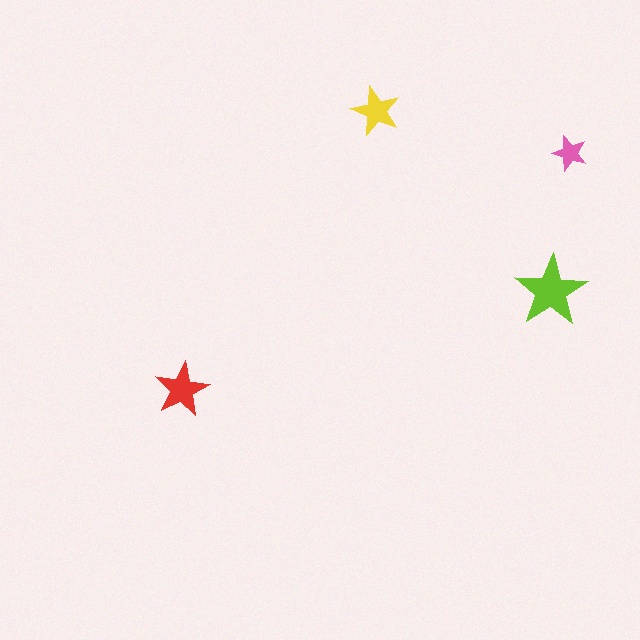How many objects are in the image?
There are 4 objects in the image.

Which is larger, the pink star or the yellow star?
The yellow one.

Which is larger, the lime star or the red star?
The lime one.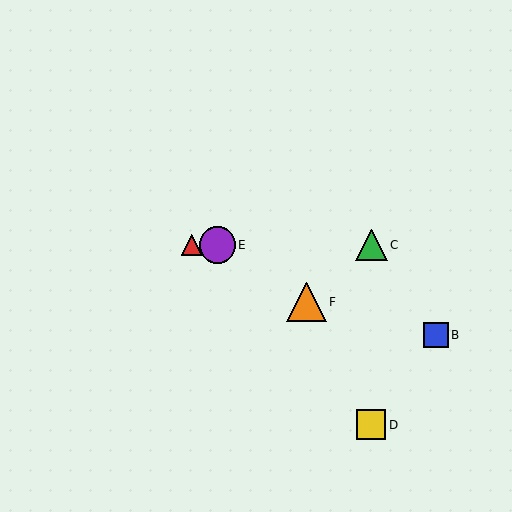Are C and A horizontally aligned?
Yes, both are at y≈245.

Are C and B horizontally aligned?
No, C is at y≈245 and B is at y≈335.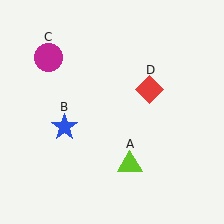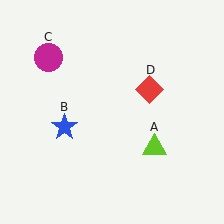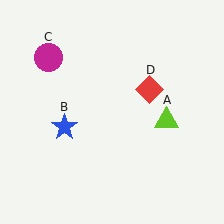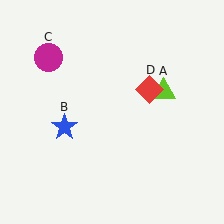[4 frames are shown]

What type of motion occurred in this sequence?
The lime triangle (object A) rotated counterclockwise around the center of the scene.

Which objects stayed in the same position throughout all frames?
Blue star (object B) and magenta circle (object C) and red diamond (object D) remained stationary.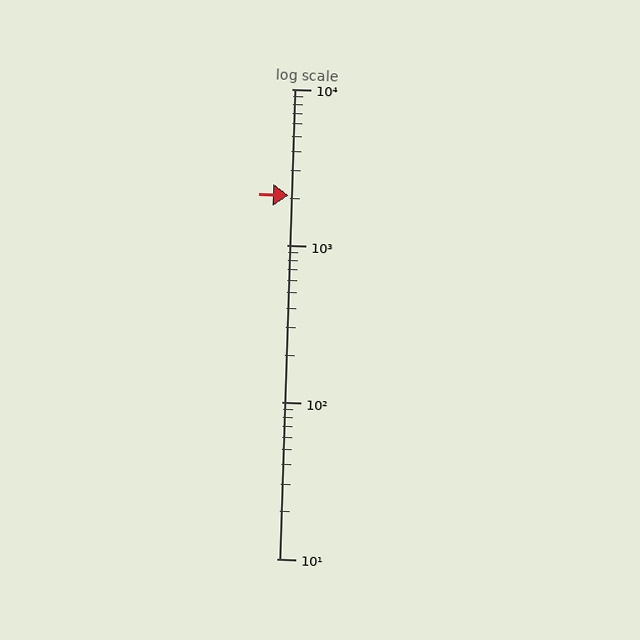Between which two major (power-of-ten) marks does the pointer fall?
The pointer is between 1000 and 10000.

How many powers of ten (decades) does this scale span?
The scale spans 3 decades, from 10 to 10000.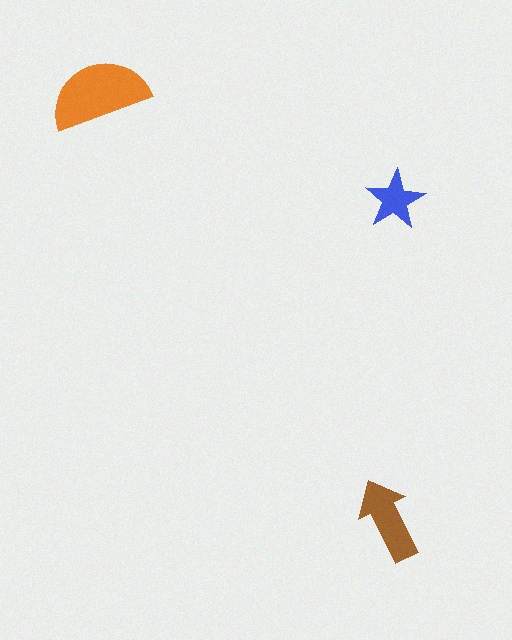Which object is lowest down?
The brown arrow is bottommost.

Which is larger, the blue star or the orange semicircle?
The orange semicircle.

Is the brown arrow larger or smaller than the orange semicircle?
Smaller.